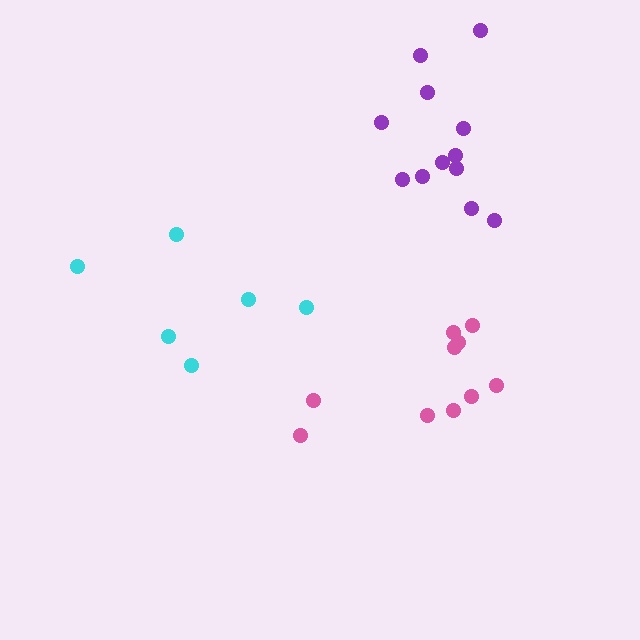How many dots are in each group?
Group 1: 10 dots, Group 2: 6 dots, Group 3: 12 dots (28 total).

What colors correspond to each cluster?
The clusters are colored: pink, cyan, purple.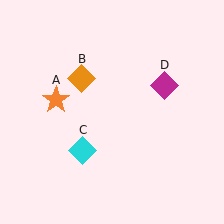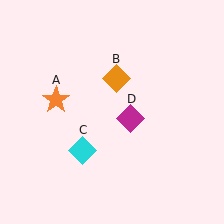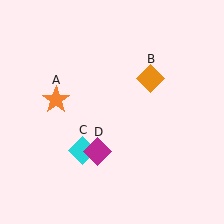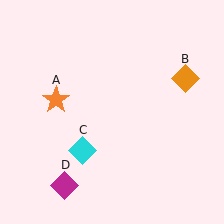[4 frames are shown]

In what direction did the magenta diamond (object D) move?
The magenta diamond (object D) moved down and to the left.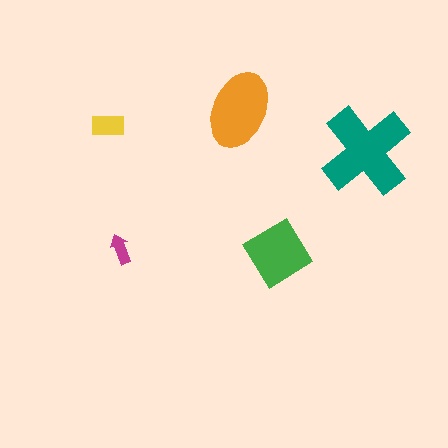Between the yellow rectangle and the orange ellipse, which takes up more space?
The orange ellipse.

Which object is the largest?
The teal cross.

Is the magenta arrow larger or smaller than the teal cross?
Smaller.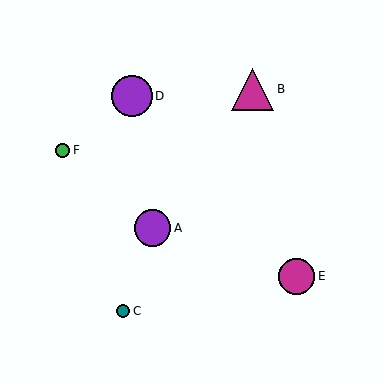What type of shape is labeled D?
Shape D is a purple circle.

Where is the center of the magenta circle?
The center of the magenta circle is at (297, 276).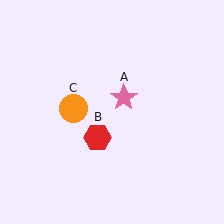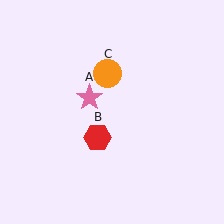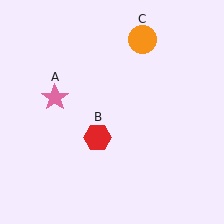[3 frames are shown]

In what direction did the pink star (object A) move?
The pink star (object A) moved left.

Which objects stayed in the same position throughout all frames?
Red hexagon (object B) remained stationary.